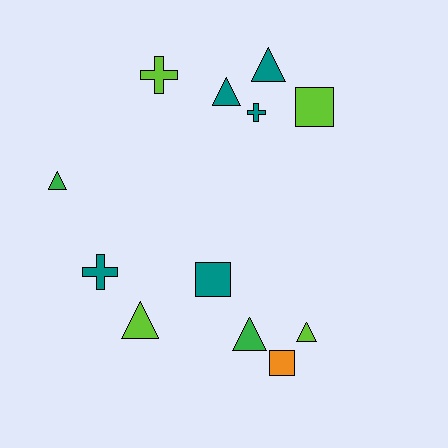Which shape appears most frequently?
Triangle, with 6 objects.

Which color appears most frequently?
Teal, with 5 objects.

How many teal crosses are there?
There are 2 teal crosses.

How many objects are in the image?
There are 12 objects.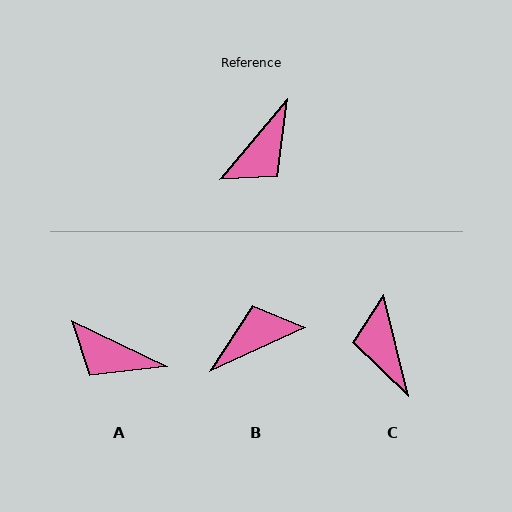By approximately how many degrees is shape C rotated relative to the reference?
Approximately 127 degrees clockwise.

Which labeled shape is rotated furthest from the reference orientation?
B, about 154 degrees away.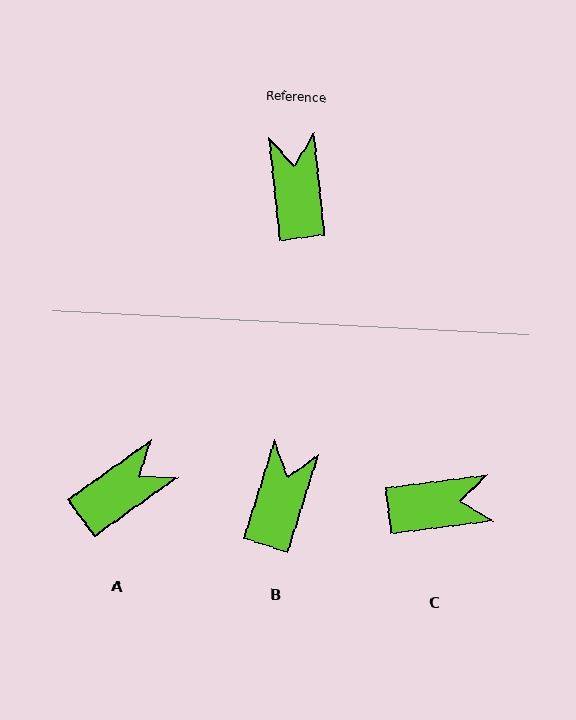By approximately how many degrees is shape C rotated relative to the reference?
Approximately 89 degrees clockwise.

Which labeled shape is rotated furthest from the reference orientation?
C, about 89 degrees away.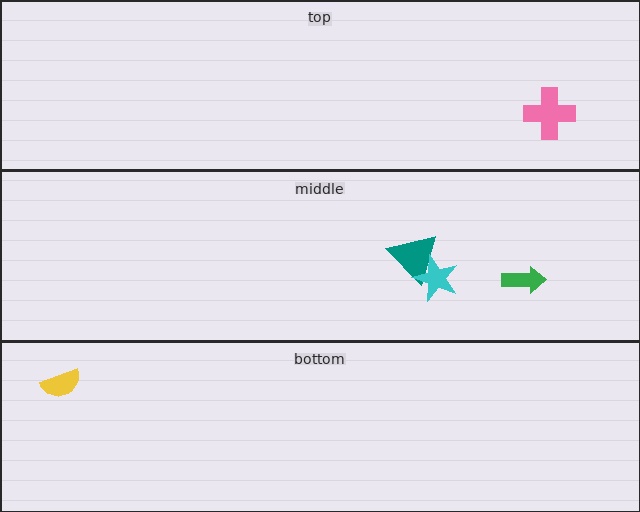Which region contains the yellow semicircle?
The bottom region.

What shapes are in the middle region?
The teal triangle, the green arrow, the cyan star.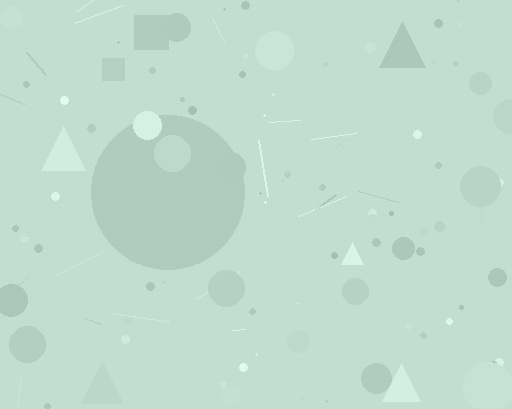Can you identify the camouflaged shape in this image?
The camouflaged shape is a circle.